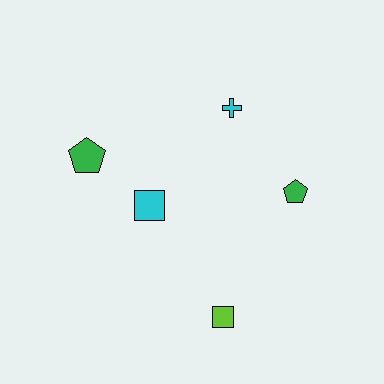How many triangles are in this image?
There are no triangles.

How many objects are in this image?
There are 5 objects.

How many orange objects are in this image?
There are no orange objects.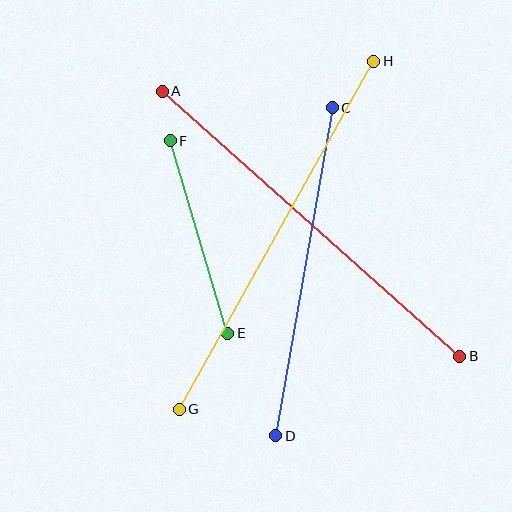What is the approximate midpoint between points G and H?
The midpoint is at approximately (276, 235) pixels.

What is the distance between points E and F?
The distance is approximately 201 pixels.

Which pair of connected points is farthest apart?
Points G and H are farthest apart.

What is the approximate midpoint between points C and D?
The midpoint is at approximately (304, 272) pixels.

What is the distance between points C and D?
The distance is approximately 333 pixels.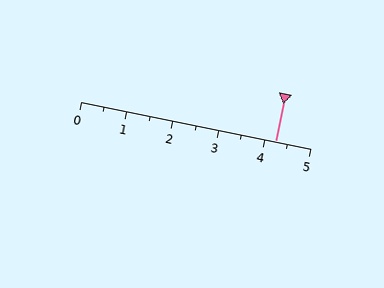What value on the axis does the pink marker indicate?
The marker indicates approximately 4.2.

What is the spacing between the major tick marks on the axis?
The major ticks are spaced 1 apart.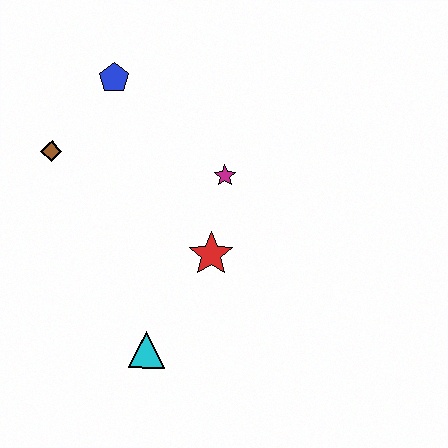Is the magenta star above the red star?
Yes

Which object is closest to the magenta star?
The red star is closest to the magenta star.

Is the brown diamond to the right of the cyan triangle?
No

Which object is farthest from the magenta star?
The cyan triangle is farthest from the magenta star.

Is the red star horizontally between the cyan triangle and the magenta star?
Yes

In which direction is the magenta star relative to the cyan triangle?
The magenta star is above the cyan triangle.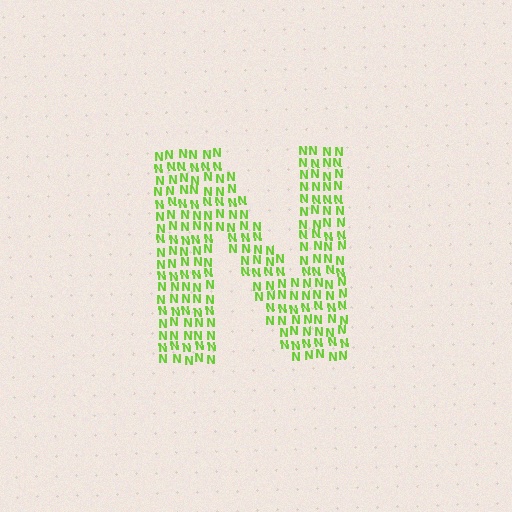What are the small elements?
The small elements are letter N's.